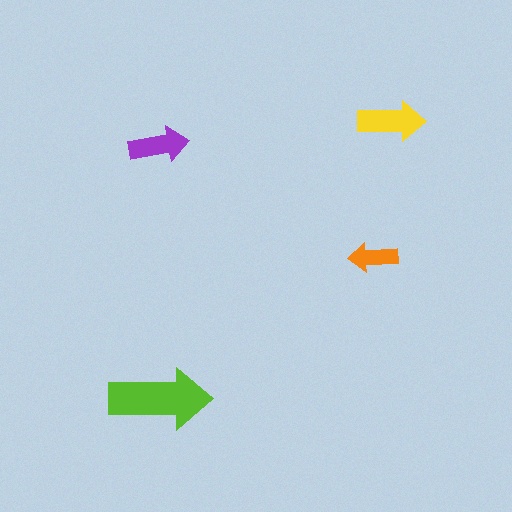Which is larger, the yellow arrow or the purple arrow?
The yellow one.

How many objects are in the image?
There are 4 objects in the image.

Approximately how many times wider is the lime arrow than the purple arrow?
About 1.5 times wider.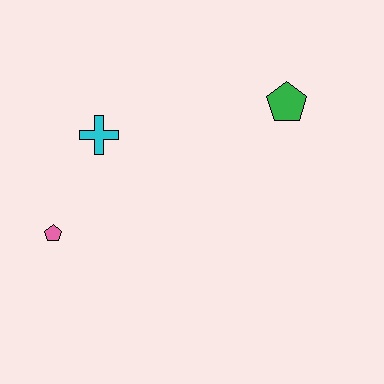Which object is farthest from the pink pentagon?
The green pentagon is farthest from the pink pentagon.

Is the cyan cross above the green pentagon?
No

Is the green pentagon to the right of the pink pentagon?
Yes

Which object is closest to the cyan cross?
The pink pentagon is closest to the cyan cross.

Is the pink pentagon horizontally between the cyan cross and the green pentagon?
No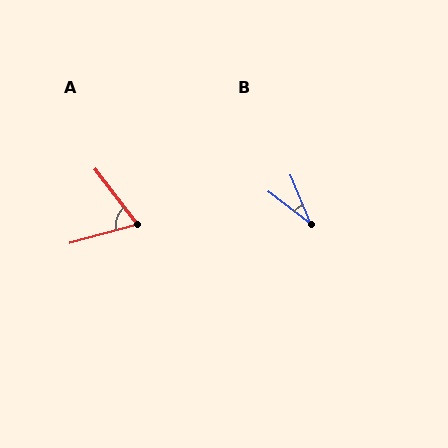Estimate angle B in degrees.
Approximately 30 degrees.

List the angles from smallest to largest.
B (30°), A (68°).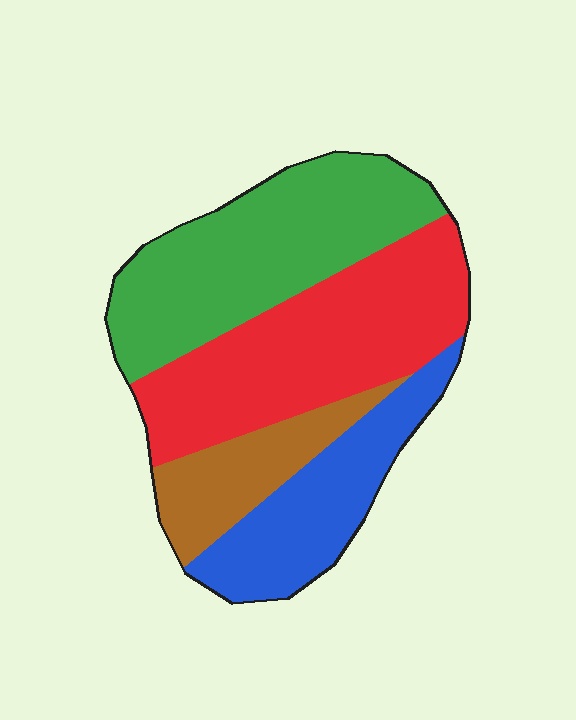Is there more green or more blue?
Green.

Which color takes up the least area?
Brown, at roughly 15%.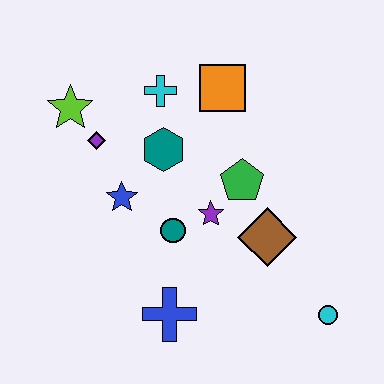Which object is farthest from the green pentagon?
The lime star is farthest from the green pentagon.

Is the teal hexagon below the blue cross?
No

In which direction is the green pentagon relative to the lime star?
The green pentagon is to the right of the lime star.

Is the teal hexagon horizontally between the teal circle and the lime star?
Yes